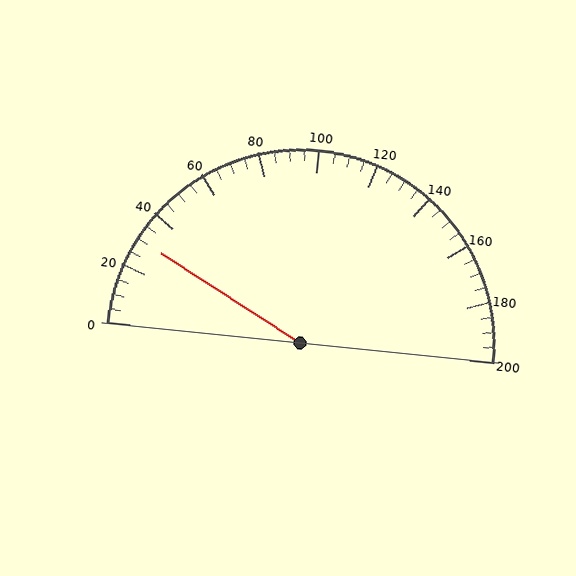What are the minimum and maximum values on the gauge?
The gauge ranges from 0 to 200.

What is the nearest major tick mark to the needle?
The nearest major tick mark is 40.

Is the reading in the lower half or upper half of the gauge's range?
The reading is in the lower half of the range (0 to 200).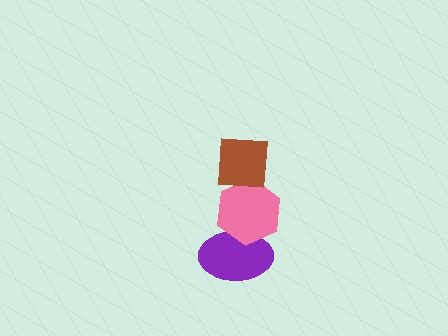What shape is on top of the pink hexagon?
The brown square is on top of the pink hexagon.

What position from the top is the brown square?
The brown square is 1st from the top.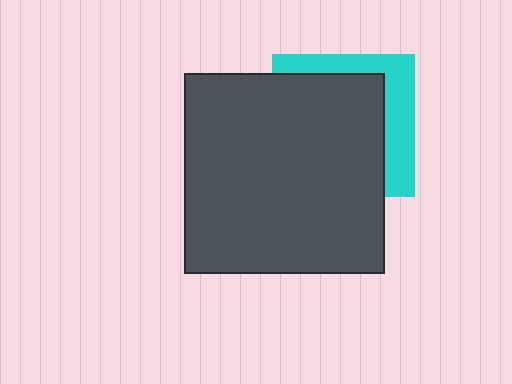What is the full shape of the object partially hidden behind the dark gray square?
The partially hidden object is a cyan square.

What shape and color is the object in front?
The object in front is a dark gray square.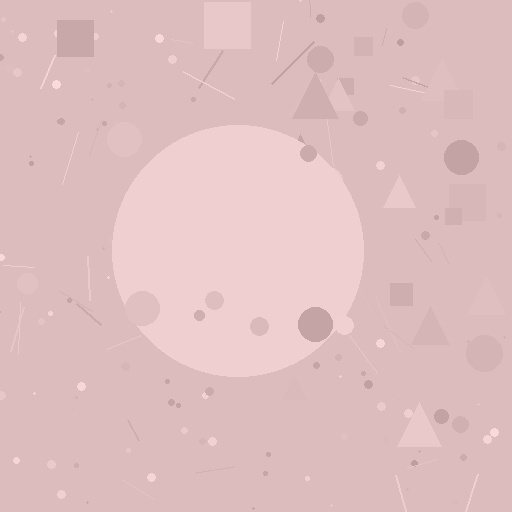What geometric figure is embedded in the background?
A circle is embedded in the background.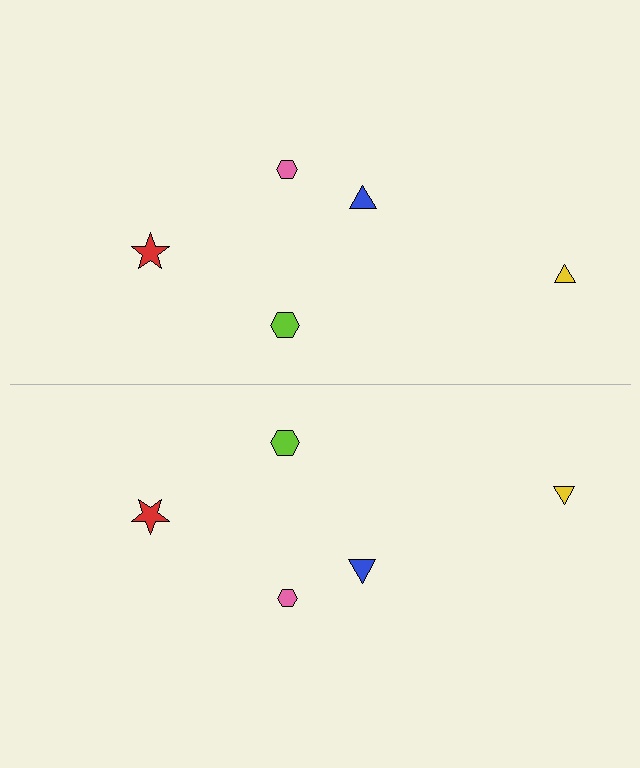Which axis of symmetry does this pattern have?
The pattern has a horizontal axis of symmetry running through the center of the image.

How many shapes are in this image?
There are 10 shapes in this image.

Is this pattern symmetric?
Yes, this pattern has bilateral (reflection) symmetry.